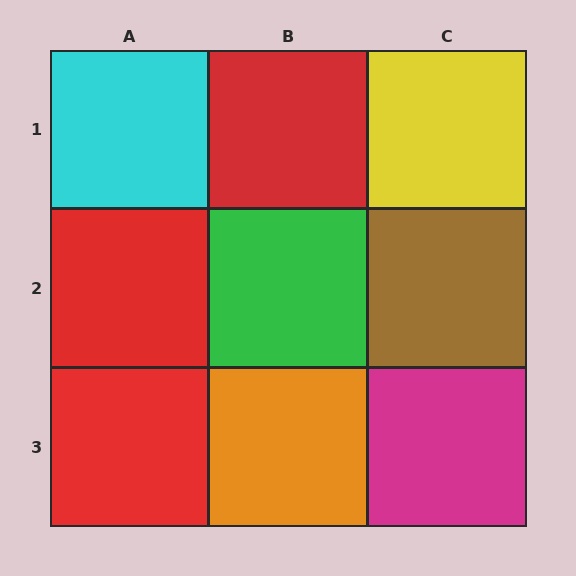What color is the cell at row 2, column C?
Brown.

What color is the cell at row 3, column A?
Red.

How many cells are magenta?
1 cell is magenta.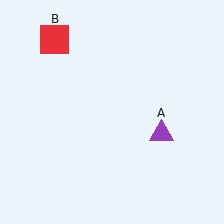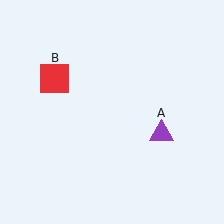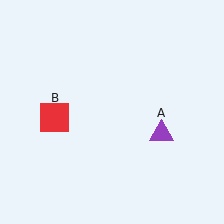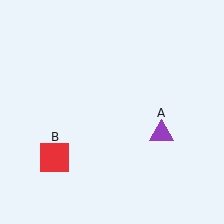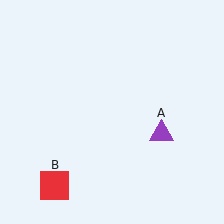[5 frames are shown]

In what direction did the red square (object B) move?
The red square (object B) moved down.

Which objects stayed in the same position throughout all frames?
Purple triangle (object A) remained stationary.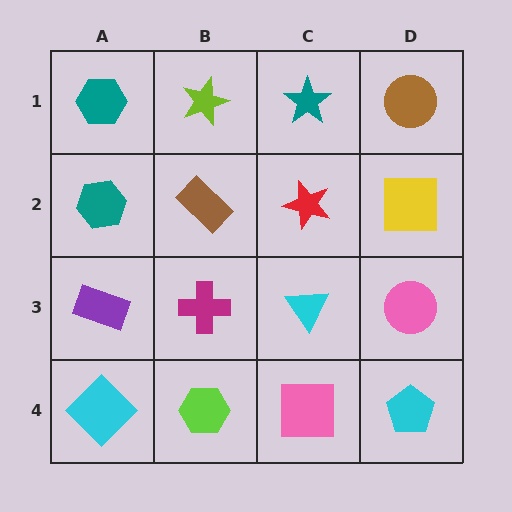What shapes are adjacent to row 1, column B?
A brown rectangle (row 2, column B), a teal hexagon (row 1, column A), a teal star (row 1, column C).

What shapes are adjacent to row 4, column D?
A pink circle (row 3, column D), a pink square (row 4, column C).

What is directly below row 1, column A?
A teal hexagon.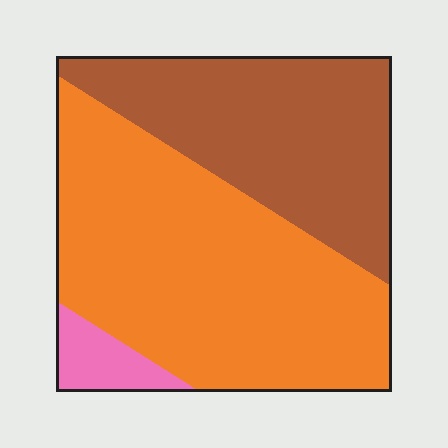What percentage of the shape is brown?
Brown takes up about three eighths (3/8) of the shape.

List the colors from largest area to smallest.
From largest to smallest: orange, brown, pink.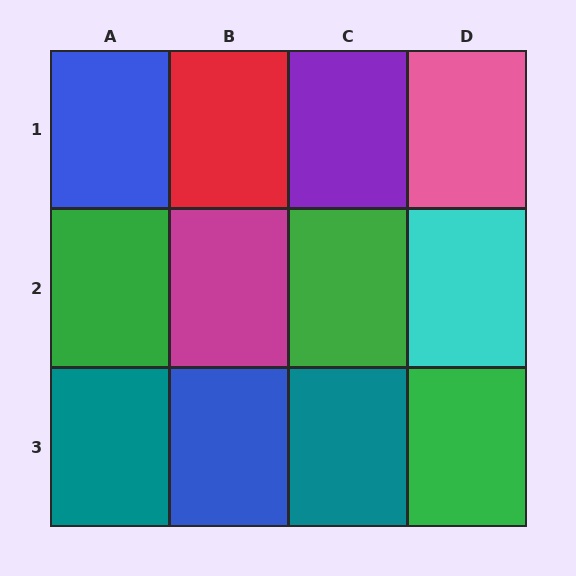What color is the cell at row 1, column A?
Blue.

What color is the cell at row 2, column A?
Green.